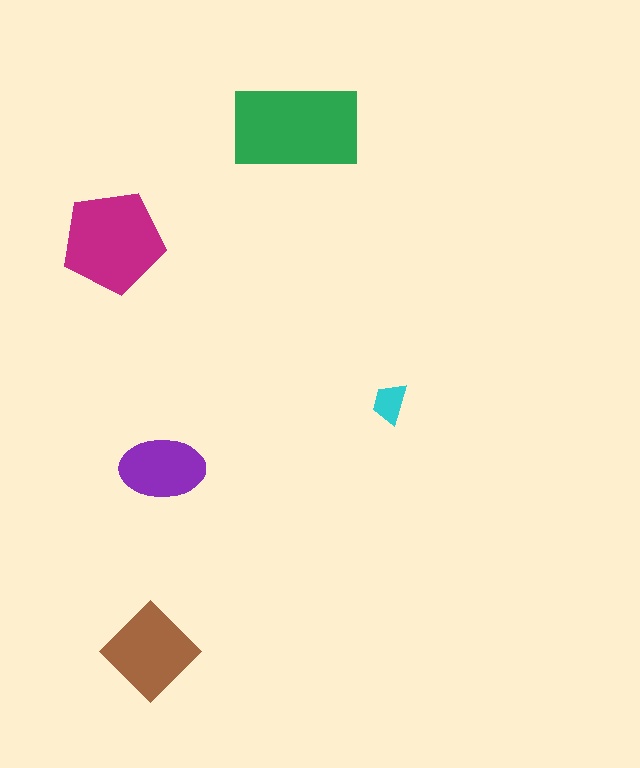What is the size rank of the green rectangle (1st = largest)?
1st.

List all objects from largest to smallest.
The green rectangle, the magenta pentagon, the brown diamond, the purple ellipse, the cyan trapezoid.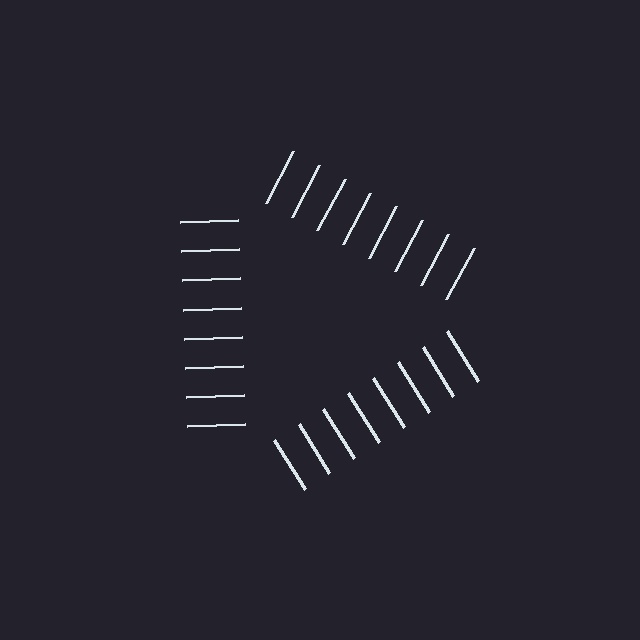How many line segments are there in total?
24 — 8 along each of the 3 edges.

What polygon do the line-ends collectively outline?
An illusory triangle — the line segments terminate on its edges but no continuous stroke is drawn.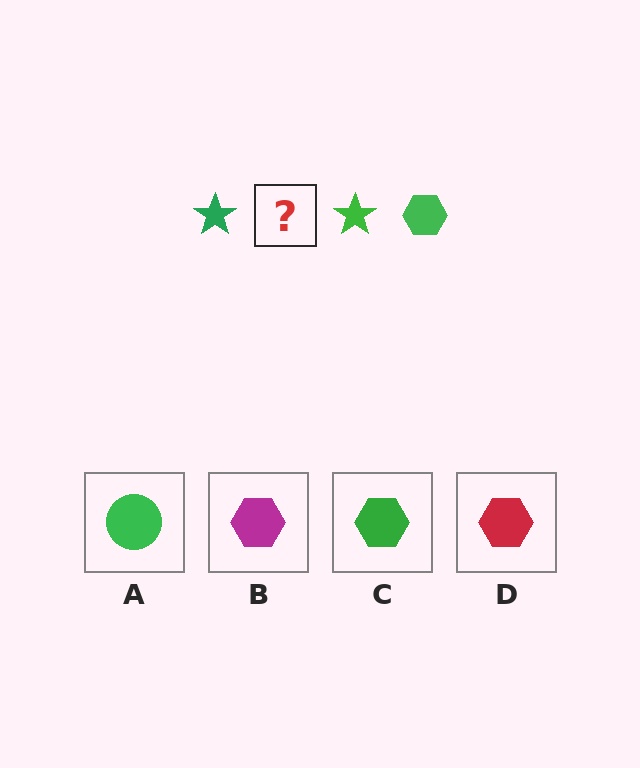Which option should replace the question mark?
Option C.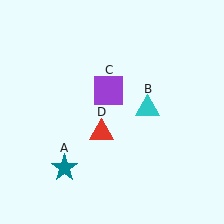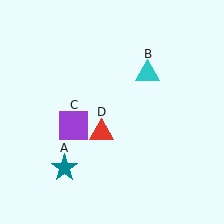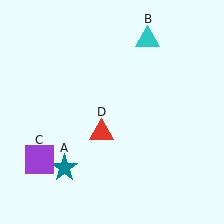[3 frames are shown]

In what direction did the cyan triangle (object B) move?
The cyan triangle (object B) moved up.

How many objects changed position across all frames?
2 objects changed position: cyan triangle (object B), purple square (object C).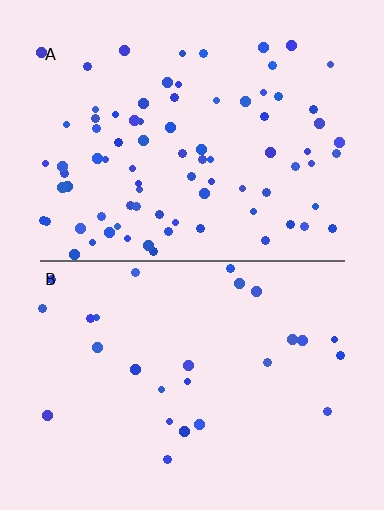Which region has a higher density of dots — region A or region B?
A (the top).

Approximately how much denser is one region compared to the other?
Approximately 3.0× — region A over region B.